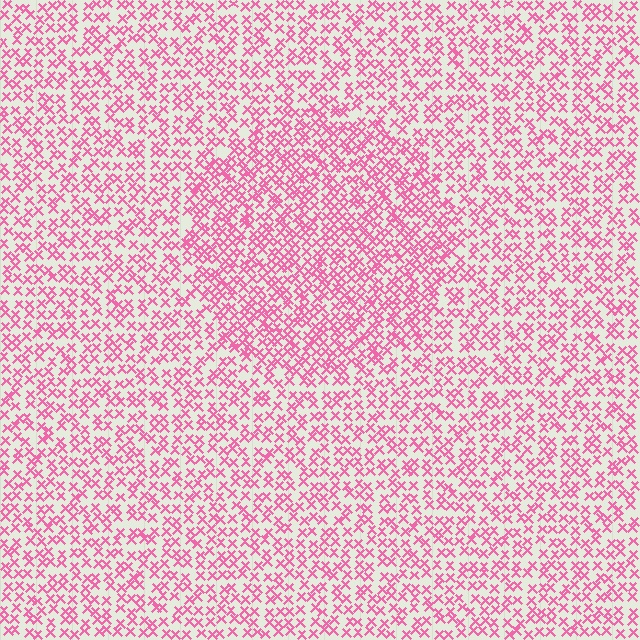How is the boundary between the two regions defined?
The boundary is defined by a change in element density (approximately 1.6x ratio). All elements are the same color, size, and shape.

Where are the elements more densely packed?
The elements are more densely packed inside the circle boundary.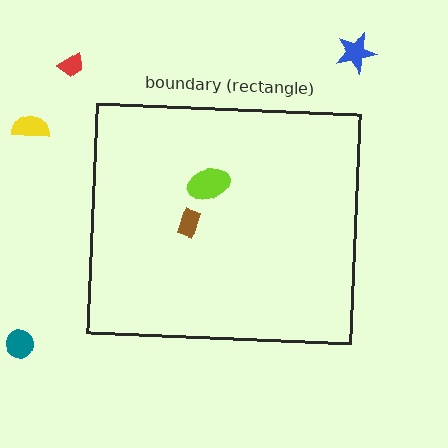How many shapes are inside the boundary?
2 inside, 4 outside.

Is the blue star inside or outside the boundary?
Outside.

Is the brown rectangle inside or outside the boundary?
Inside.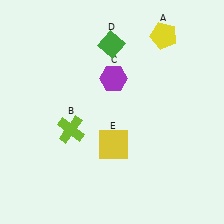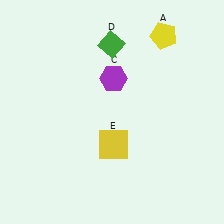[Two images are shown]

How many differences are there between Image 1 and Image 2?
There is 1 difference between the two images.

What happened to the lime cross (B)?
The lime cross (B) was removed in Image 2. It was in the bottom-left area of Image 1.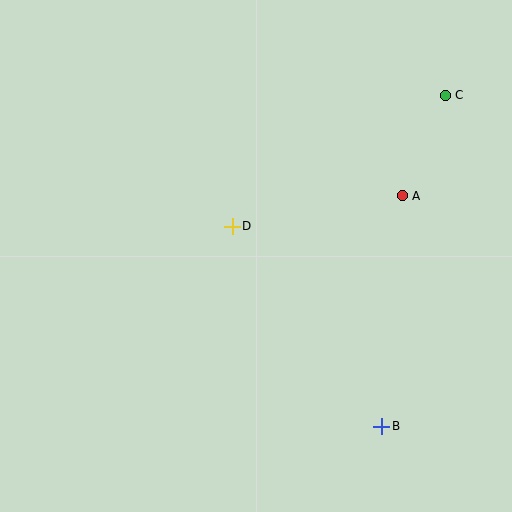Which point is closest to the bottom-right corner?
Point B is closest to the bottom-right corner.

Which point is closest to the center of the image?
Point D at (232, 226) is closest to the center.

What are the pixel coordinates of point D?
Point D is at (232, 226).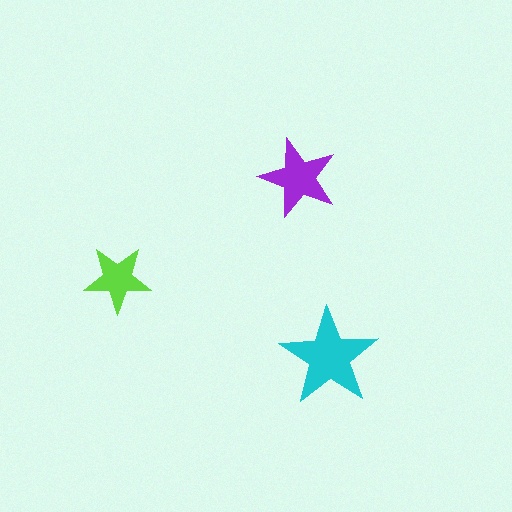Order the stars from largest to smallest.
the cyan one, the purple one, the lime one.